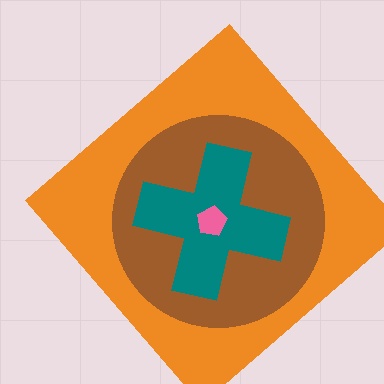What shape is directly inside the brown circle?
The teal cross.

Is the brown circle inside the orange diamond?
Yes.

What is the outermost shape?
The orange diamond.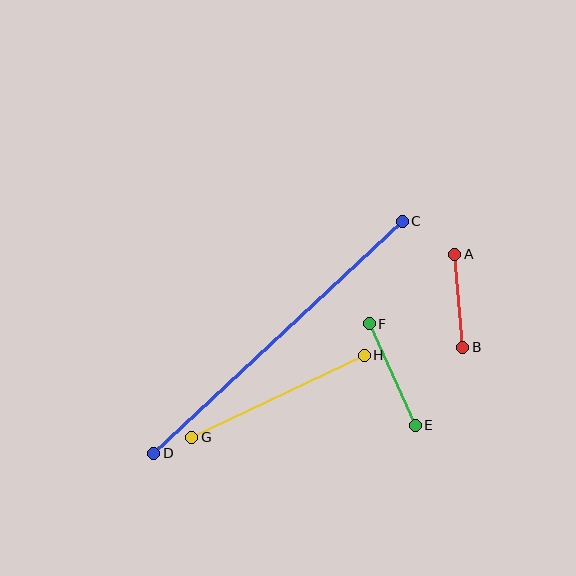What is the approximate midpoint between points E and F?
The midpoint is at approximately (392, 375) pixels.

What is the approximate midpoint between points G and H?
The midpoint is at approximately (278, 396) pixels.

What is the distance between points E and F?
The distance is approximately 111 pixels.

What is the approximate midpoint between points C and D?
The midpoint is at approximately (278, 337) pixels.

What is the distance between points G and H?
The distance is approximately 191 pixels.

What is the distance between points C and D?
The distance is approximately 340 pixels.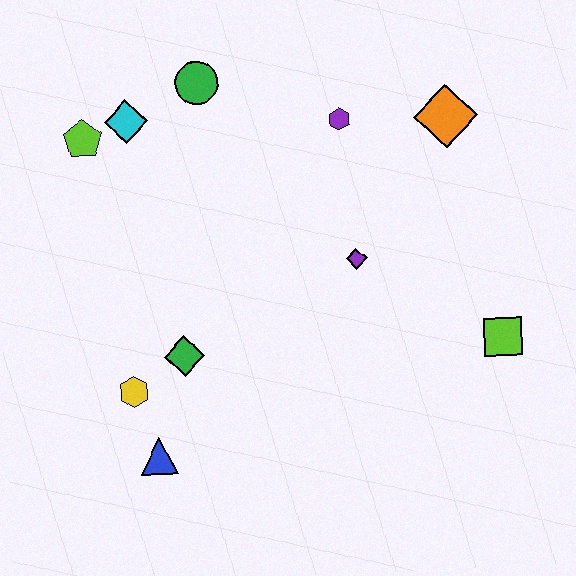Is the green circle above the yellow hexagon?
Yes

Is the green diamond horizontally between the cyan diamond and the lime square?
Yes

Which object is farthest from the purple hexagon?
The blue triangle is farthest from the purple hexagon.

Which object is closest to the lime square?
The purple diamond is closest to the lime square.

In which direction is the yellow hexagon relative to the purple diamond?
The yellow hexagon is to the left of the purple diamond.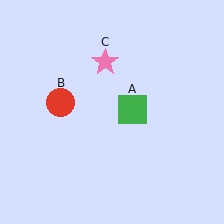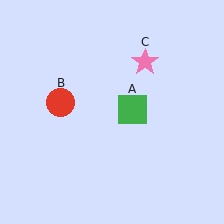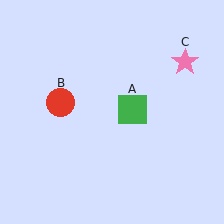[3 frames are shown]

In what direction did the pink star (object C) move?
The pink star (object C) moved right.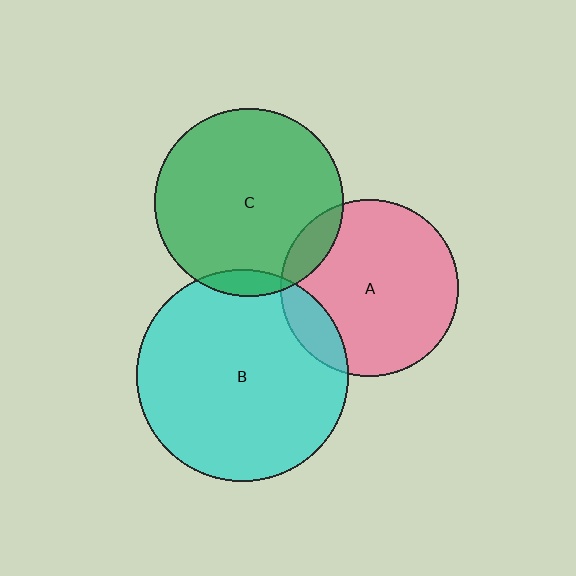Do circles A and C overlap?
Yes.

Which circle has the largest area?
Circle B (cyan).